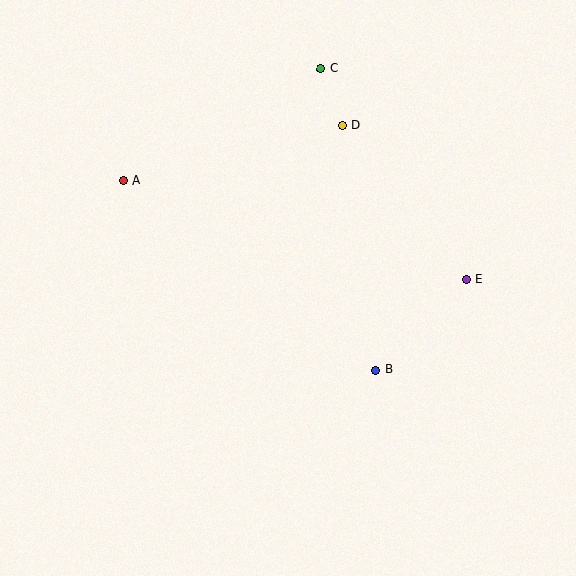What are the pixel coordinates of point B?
Point B is at (376, 370).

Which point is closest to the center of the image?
Point B at (376, 370) is closest to the center.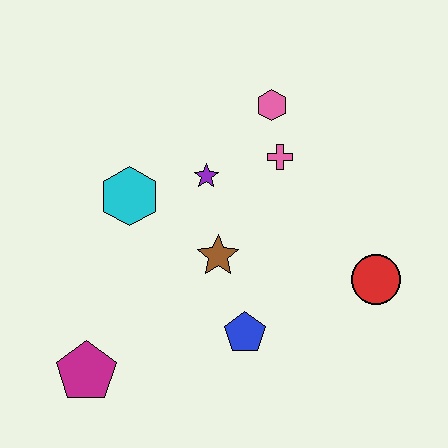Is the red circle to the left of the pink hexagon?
No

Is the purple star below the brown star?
No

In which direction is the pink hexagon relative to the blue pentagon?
The pink hexagon is above the blue pentagon.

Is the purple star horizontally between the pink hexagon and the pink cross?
No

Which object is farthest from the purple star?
The magenta pentagon is farthest from the purple star.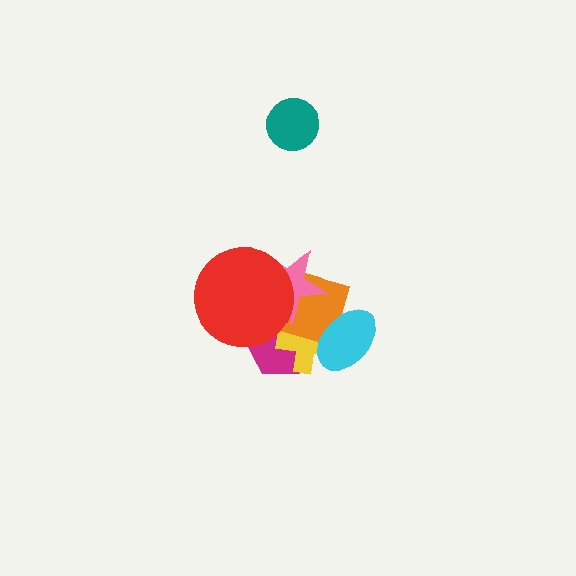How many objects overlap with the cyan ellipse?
2 objects overlap with the cyan ellipse.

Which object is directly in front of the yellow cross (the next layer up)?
The orange square is directly in front of the yellow cross.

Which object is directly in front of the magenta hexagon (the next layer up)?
The yellow cross is directly in front of the magenta hexagon.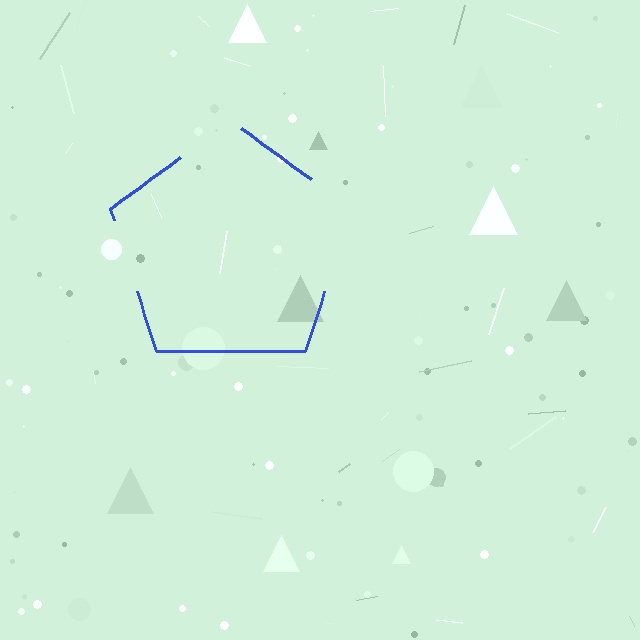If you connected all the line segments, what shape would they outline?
They would outline a pentagon.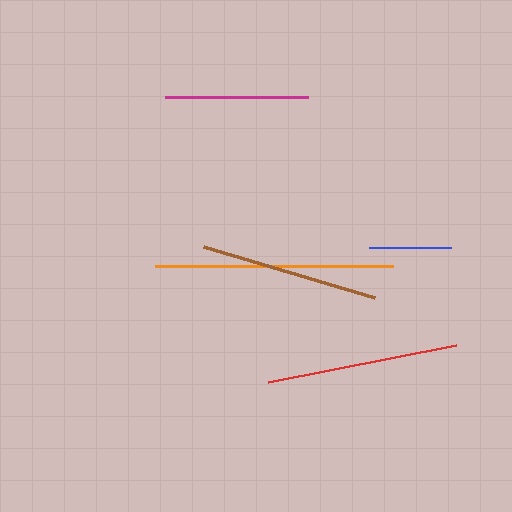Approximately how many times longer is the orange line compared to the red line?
The orange line is approximately 1.2 times the length of the red line.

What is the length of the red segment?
The red segment is approximately 192 pixels long.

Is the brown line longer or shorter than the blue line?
The brown line is longer than the blue line.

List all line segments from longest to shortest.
From longest to shortest: orange, red, brown, magenta, blue.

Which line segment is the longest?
The orange line is the longest at approximately 238 pixels.